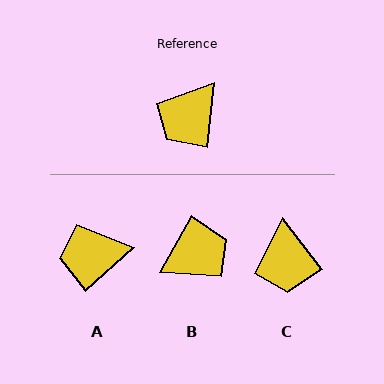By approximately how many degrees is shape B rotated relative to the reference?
Approximately 157 degrees counter-clockwise.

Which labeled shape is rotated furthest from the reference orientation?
B, about 157 degrees away.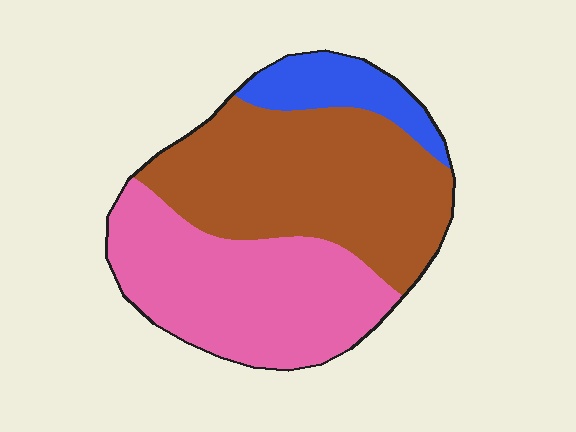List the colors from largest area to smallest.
From largest to smallest: brown, pink, blue.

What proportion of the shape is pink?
Pink covers 41% of the shape.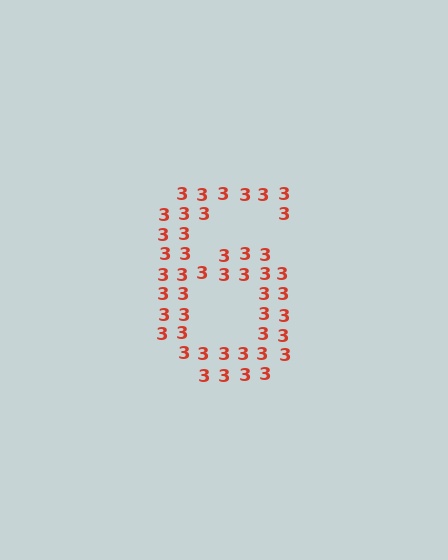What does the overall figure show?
The overall figure shows the digit 6.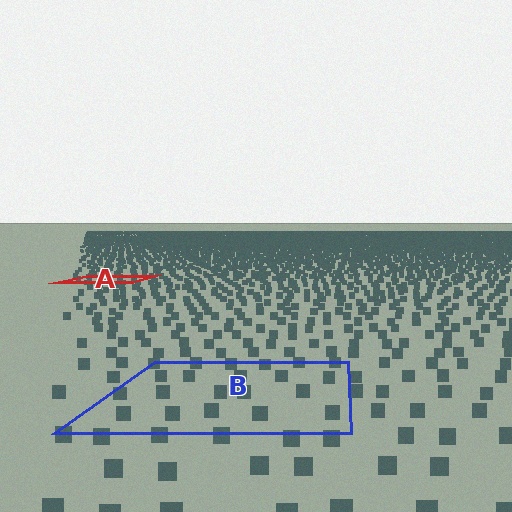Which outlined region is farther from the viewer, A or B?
Region A is farther from the viewer — the texture elements inside it appear smaller and more densely packed.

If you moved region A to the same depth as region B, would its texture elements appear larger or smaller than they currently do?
They would appear larger. At a closer depth, the same texture elements are projected at a bigger on-screen size.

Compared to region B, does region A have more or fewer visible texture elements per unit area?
Region A has more texture elements per unit area — they are packed more densely because it is farther away.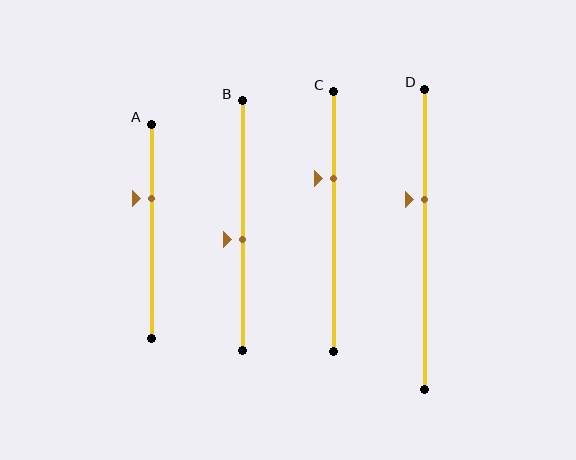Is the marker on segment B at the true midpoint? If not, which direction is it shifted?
No, the marker on segment B is shifted downward by about 5% of the segment length.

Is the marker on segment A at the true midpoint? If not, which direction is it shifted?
No, the marker on segment A is shifted upward by about 15% of the segment length.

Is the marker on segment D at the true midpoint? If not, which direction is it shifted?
No, the marker on segment D is shifted upward by about 13% of the segment length.